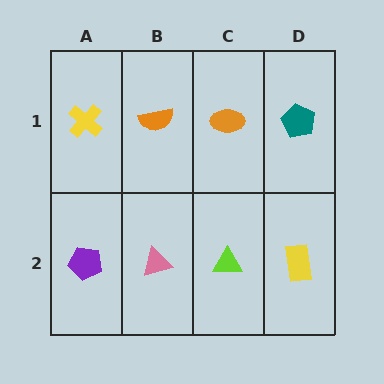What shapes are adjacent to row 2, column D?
A teal pentagon (row 1, column D), a lime triangle (row 2, column C).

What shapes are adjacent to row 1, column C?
A lime triangle (row 2, column C), an orange semicircle (row 1, column B), a teal pentagon (row 1, column D).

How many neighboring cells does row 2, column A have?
2.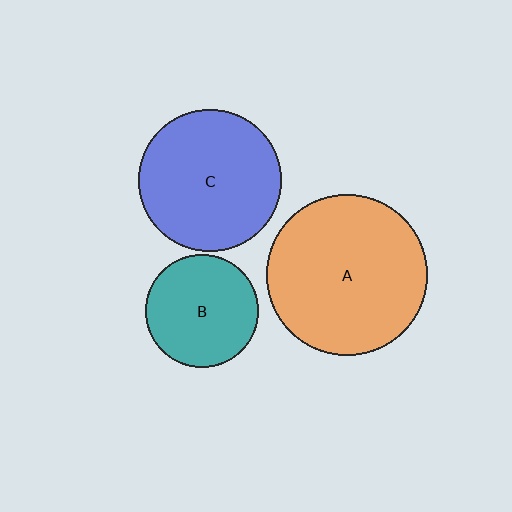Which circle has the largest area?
Circle A (orange).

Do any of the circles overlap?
No, none of the circles overlap.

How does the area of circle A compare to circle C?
Approximately 1.3 times.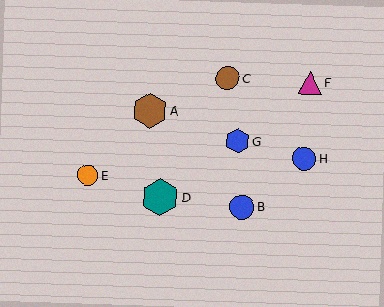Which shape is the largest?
The teal hexagon (labeled D) is the largest.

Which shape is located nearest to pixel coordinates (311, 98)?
The magenta triangle (labeled F) at (310, 83) is nearest to that location.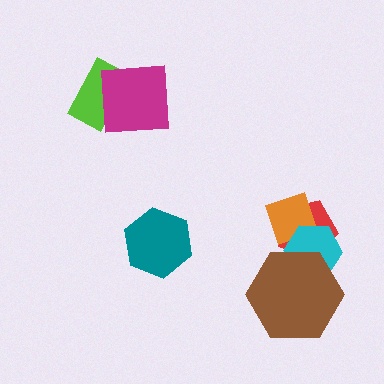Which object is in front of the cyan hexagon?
The brown hexagon is in front of the cyan hexagon.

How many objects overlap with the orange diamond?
2 objects overlap with the orange diamond.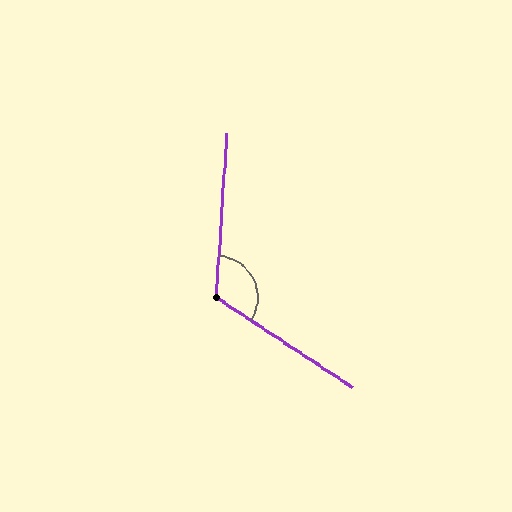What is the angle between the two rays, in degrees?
Approximately 120 degrees.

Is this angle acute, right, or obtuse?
It is obtuse.